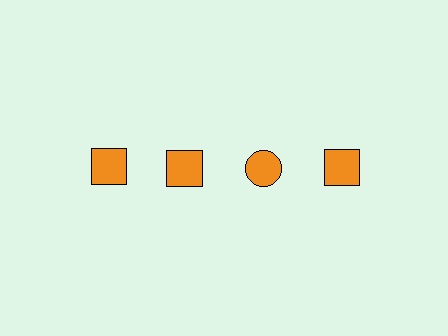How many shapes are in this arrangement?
There are 4 shapes arranged in a grid pattern.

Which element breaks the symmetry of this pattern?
The orange circle in the top row, center column breaks the symmetry. All other shapes are orange squares.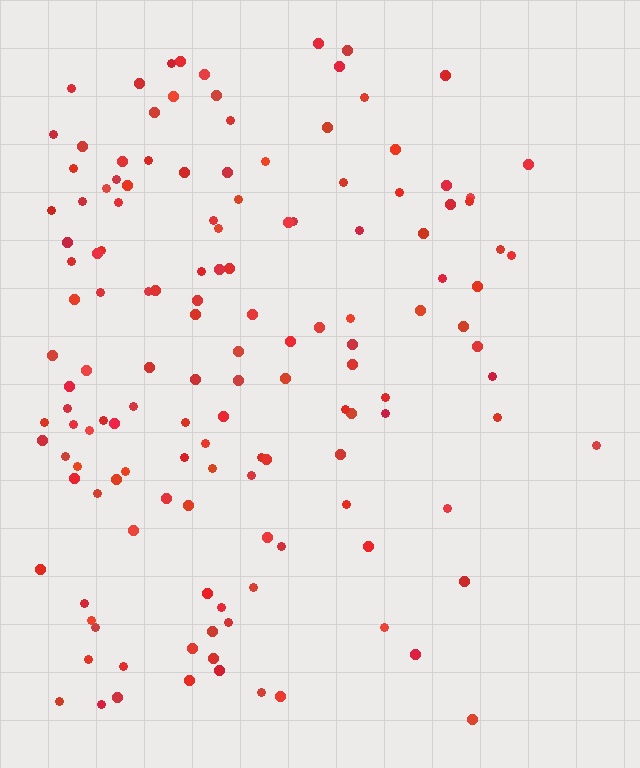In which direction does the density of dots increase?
From right to left, with the left side densest.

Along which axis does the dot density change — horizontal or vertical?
Horizontal.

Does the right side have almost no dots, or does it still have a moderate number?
Still a moderate number, just noticeably fewer than the left.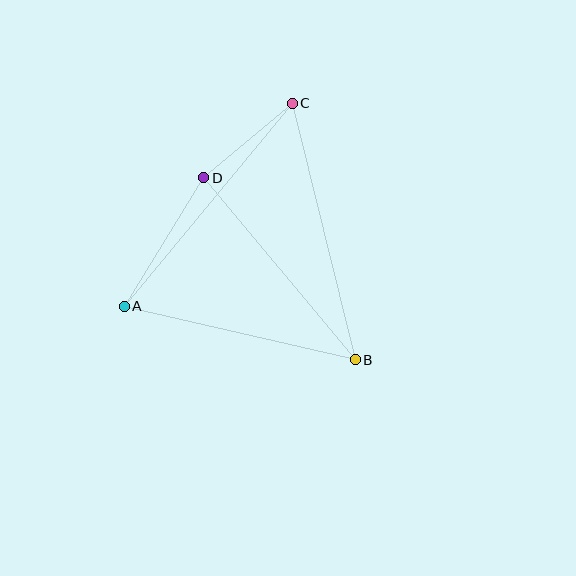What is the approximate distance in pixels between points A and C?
The distance between A and C is approximately 263 pixels.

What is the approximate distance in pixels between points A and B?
The distance between A and B is approximately 237 pixels.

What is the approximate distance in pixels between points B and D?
The distance between B and D is approximately 237 pixels.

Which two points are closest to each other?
Points C and D are closest to each other.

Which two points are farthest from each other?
Points B and C are farthest from each other.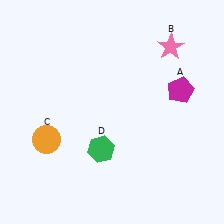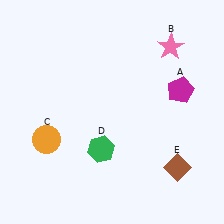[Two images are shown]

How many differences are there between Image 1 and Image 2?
There is 1 difference between the two images.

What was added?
A brown diamond (E) was added in Image 2.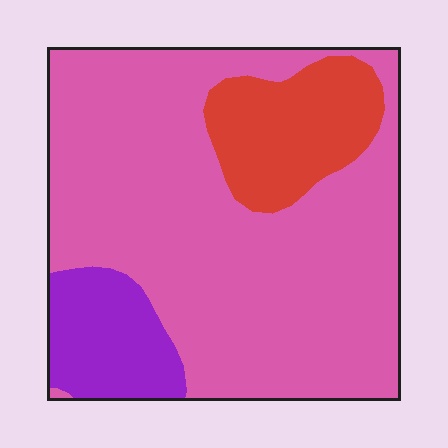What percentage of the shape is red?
Red takes up about one sixth (1/6) of the shape.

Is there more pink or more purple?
Pink.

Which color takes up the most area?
Pink, at roughly 70%.